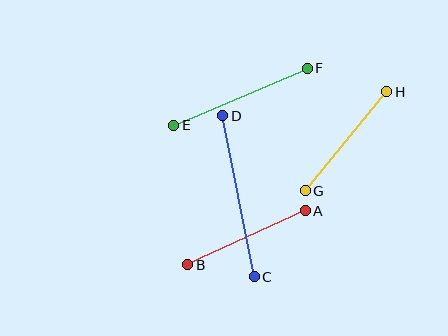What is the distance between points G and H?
The distance is approximately 128 pixels.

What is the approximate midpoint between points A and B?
The midpoint is at approximately (247, 238) pixels.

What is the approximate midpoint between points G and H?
The midpoint is at approximately (346, 141) pixels.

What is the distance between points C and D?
The distance is approximately 164 pixels.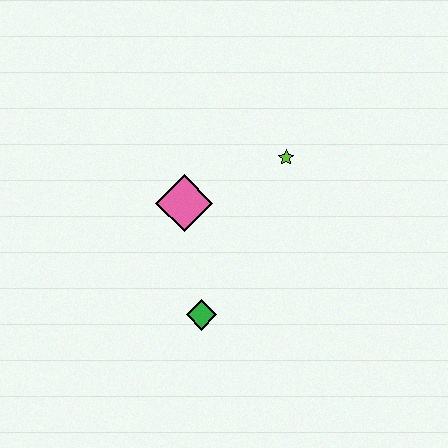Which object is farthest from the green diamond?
The lime star is farthest from the green diamond.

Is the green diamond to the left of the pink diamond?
No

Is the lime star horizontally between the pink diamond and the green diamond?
No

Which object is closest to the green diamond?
The pink diamond is closest to the green diamond.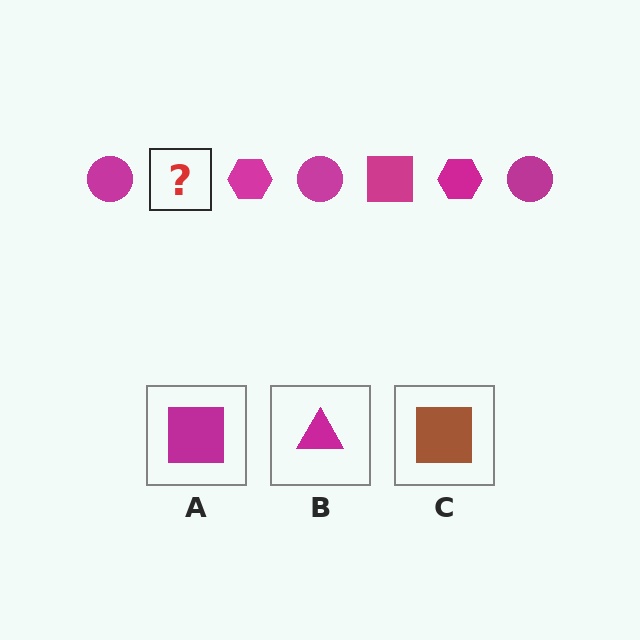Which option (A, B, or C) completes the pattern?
A.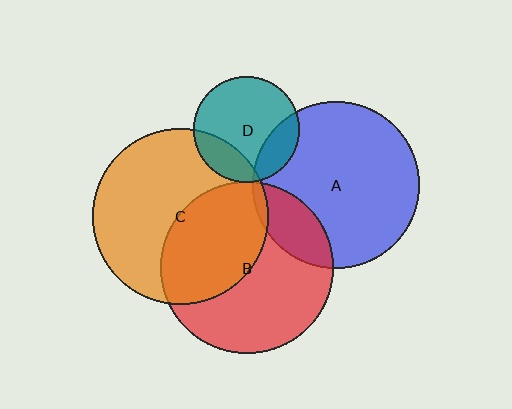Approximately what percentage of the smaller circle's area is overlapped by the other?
Approximately 20%.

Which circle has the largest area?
Circle C (orange).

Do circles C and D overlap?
Yes.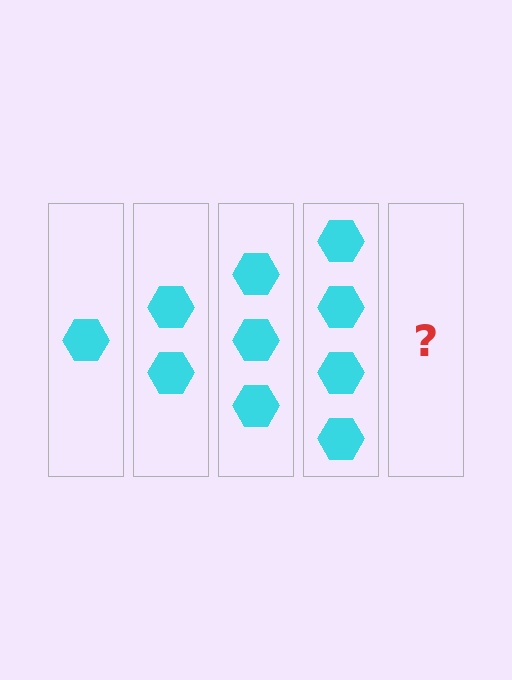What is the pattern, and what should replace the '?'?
The pattern is that each step adds one more hexagon. The '?' should be 5 hexagons.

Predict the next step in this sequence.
The next step is 5 hexagons.